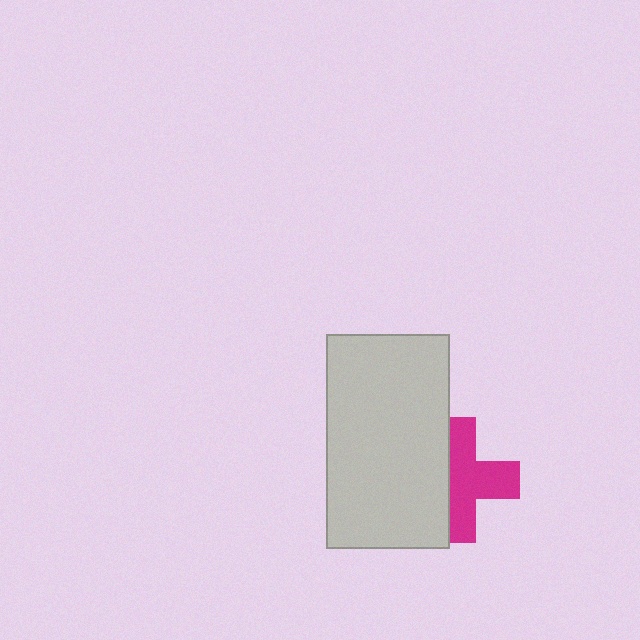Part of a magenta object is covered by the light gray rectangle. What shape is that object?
It is a cross.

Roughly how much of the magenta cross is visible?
About half of it is visible (roughly 61%).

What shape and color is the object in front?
The object in front is a light gray rectangle.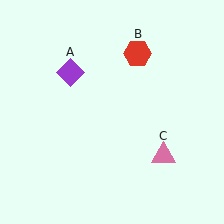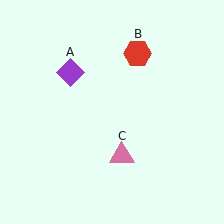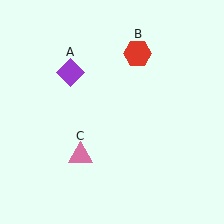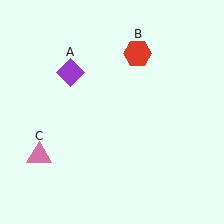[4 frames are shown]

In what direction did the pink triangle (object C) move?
The pink triangle (object C) moved left.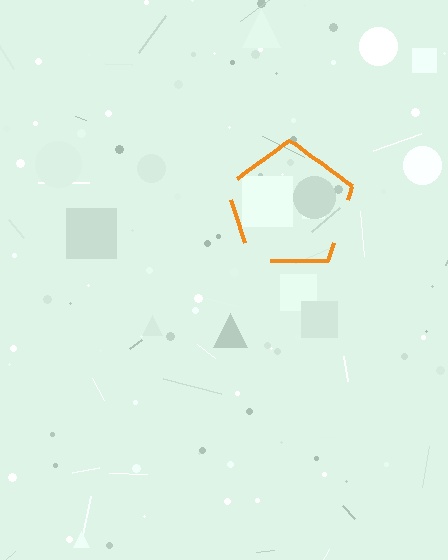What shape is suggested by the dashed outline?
The dashed outline suggests a pentagon.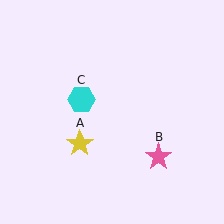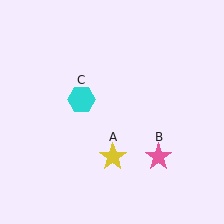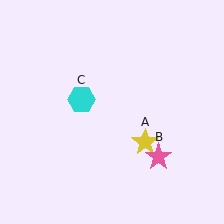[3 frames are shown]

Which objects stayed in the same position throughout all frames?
Pink star (object B) and cyan hexagon (object C) remained stationary.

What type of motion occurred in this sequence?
The yellow star (object A) rotated counterclockwise around the center of the scene.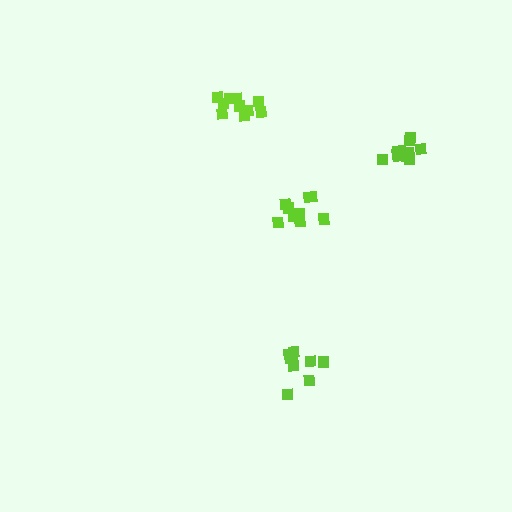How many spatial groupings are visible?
There are 4 spatial groupings.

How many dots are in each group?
Group 1: 11 dots, Group 2: 9 dots, Group 3: 10 dots, Group 4: 10 dots (40 total).